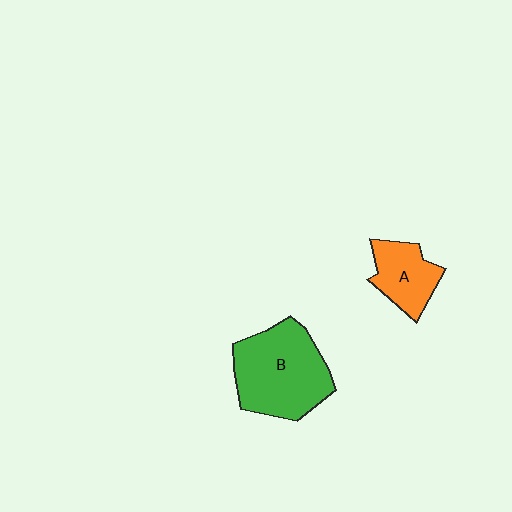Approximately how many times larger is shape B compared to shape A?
Approximately 2.0 times.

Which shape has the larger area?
Shape B (green).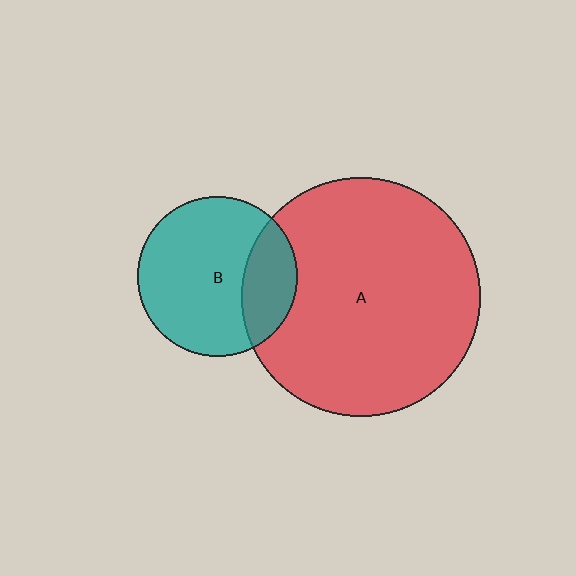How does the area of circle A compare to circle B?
Approximately 2.2 times.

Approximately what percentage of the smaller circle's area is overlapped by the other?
Approximately 25%.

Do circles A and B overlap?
Yes.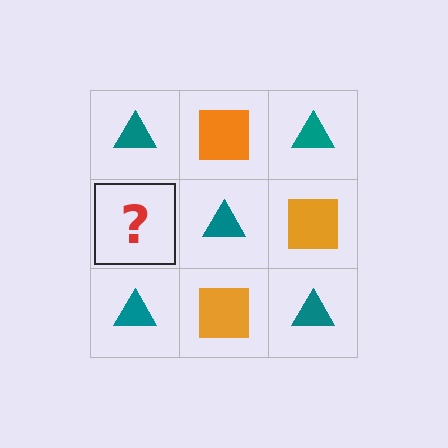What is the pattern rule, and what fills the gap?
The rule is that it alternates teal triangle and orange square in a checkerboard pattern. The gap should be filled with an orange square.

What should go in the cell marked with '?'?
The missing cell should contain an orange square.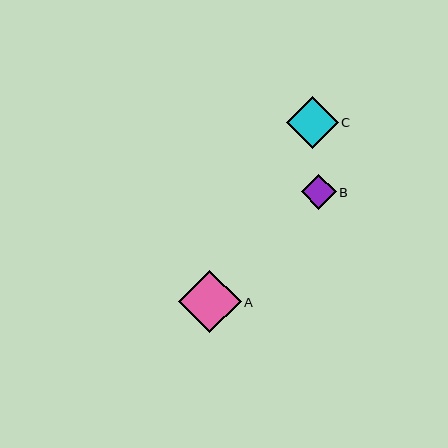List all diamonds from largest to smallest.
From largest to smallest: A, C, B.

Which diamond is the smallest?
Diamond B is the smallest with a size of approximately 35 pixels.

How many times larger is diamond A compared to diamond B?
Diamond A is approximately 1.8 times the size of diamond B.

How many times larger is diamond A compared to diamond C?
Diamond A is approximately 1.2 times the size of diamond C.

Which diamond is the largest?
Diamond A is the largest with a size of approximately 63 pixels.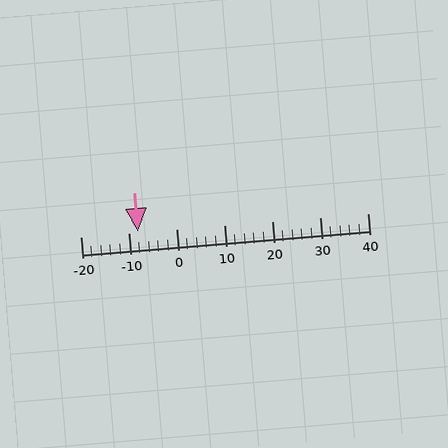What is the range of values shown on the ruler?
The ruler shows values from -20 to 40.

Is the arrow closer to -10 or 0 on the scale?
The arrow is closer to -10.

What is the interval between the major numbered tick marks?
The major tick marks are spaced 10 units apart.